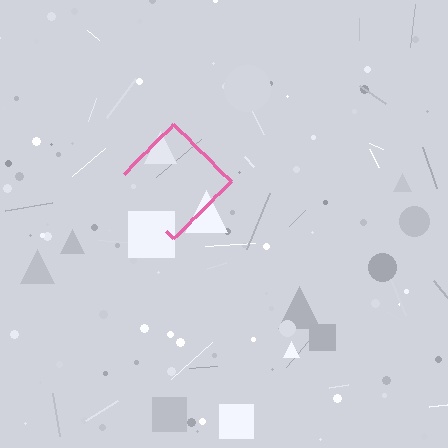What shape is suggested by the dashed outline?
The dashed outline suggests a diamond.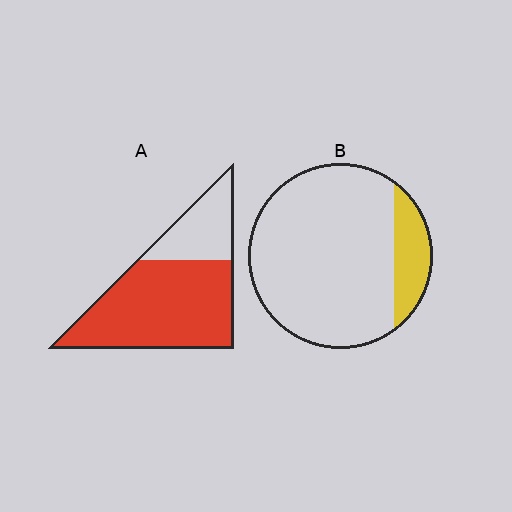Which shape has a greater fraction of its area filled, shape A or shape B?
Shape A.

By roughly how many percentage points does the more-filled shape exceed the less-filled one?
By roughly 55 percentage points (A over B).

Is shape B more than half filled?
No.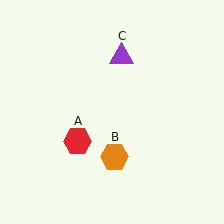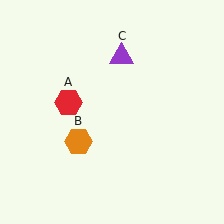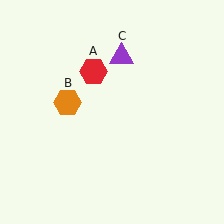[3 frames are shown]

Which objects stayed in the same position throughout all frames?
Purple triangle (object C) remained stationary.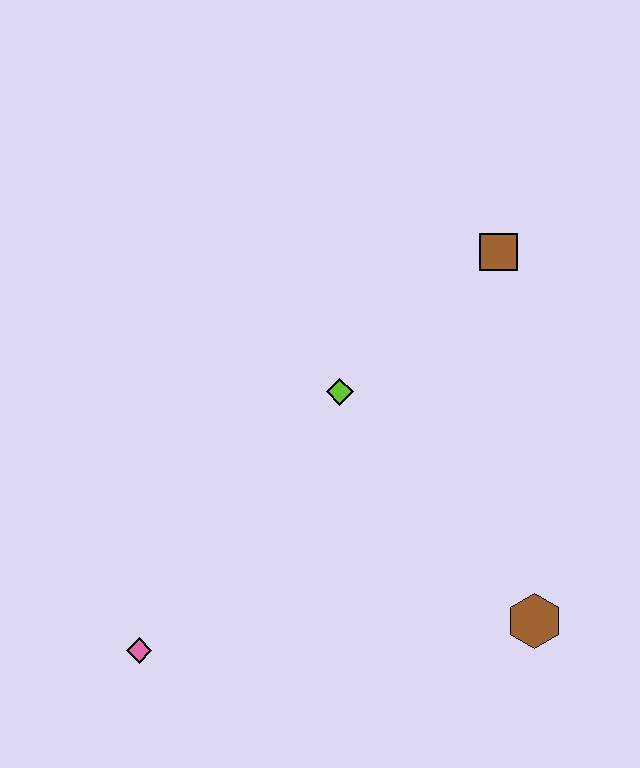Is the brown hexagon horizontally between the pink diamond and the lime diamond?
No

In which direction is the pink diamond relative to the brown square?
The pink diamond is below the brown square.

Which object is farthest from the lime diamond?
The pink diamond is farthest from the lime diamond.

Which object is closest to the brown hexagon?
The lime diamond is closest to the brown hexagon.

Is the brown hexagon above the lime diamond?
No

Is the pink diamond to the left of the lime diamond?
Yes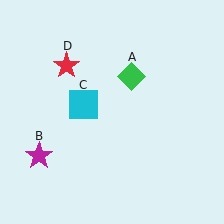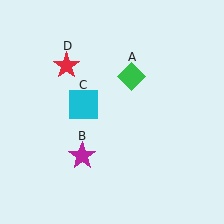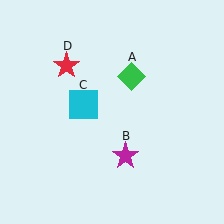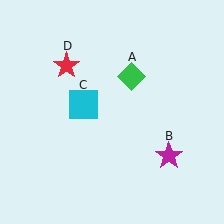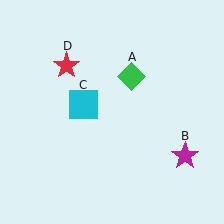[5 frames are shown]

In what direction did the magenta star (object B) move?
The magenta star (object B) moved right.